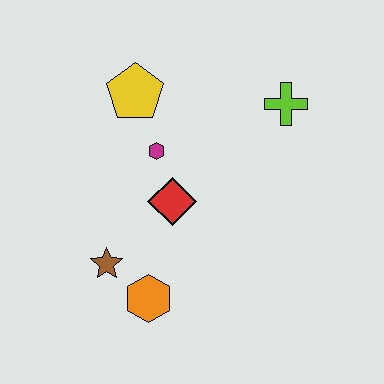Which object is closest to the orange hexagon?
The brown star is closest to the orange hexagon.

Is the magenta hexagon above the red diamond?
Yes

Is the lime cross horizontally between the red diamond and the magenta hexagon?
No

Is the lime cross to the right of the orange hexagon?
Yes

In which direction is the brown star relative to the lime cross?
The brown star is to the left of the lime cross.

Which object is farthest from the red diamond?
The lime cross is farthest from the red diamond.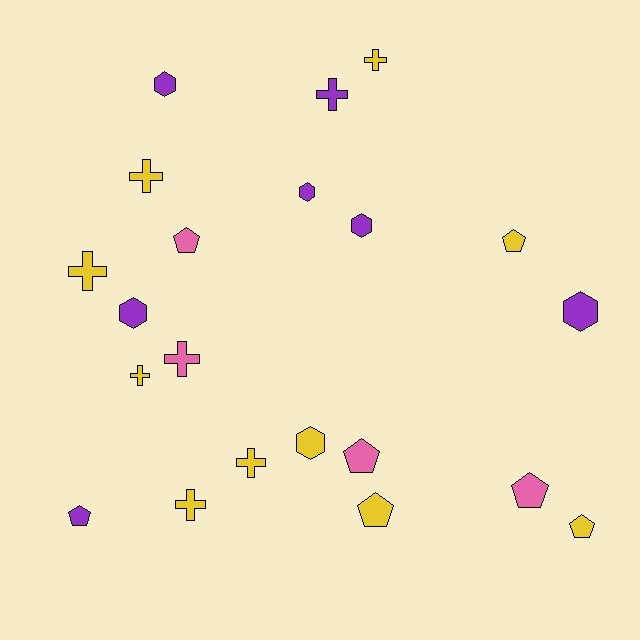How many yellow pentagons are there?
There are 3 yellow pentagons.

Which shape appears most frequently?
Cross, with 8 objects.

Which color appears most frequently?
Yellow, with 10 objects.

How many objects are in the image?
There are 21 objects.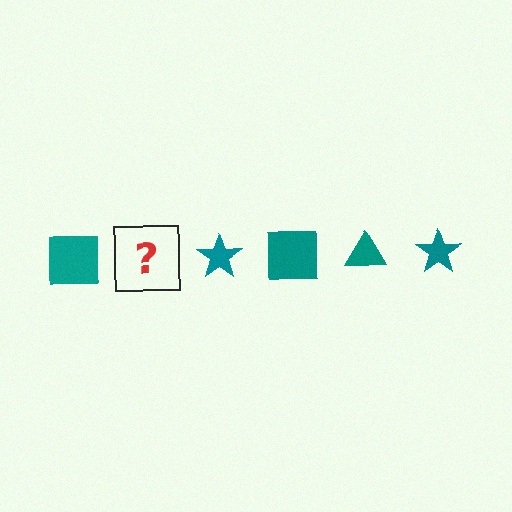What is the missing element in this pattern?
The missing element is a teal triangle.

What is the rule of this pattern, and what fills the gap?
The rule is that the pattern cycles through square, triangle, star shapes in teal. The gap should be filled with a teal triangle.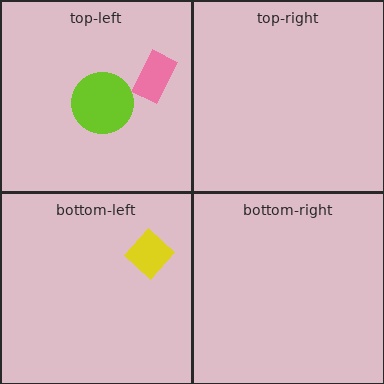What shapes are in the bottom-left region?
The yellow diamond.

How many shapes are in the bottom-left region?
1.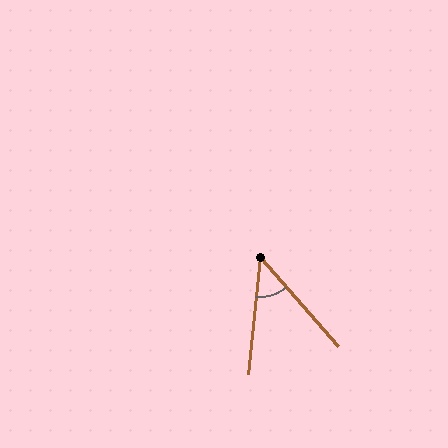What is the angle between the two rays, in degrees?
Approximately 47 degrees.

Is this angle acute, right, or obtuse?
It is acute.